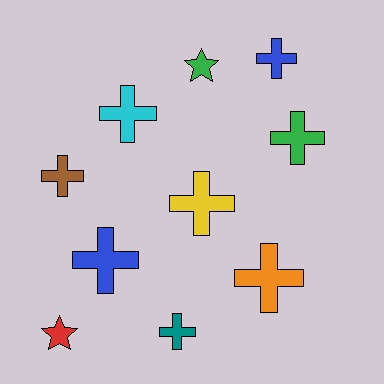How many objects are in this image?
There are 10 objects.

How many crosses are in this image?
There are 8 crosses.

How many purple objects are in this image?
There are no purple objects.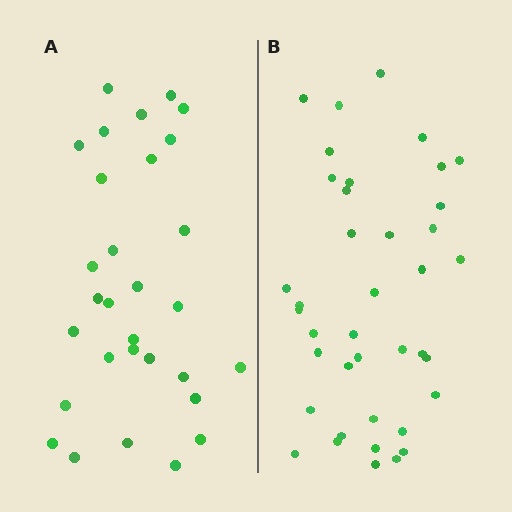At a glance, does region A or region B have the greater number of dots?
Region B (the right region) has more dots.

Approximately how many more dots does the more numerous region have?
Region B has roughly 8 or so more dots than region A.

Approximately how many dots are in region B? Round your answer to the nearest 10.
About 40 dots. (The exact count is 39, which rounds to 40.)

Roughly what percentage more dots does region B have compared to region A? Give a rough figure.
About 30% more.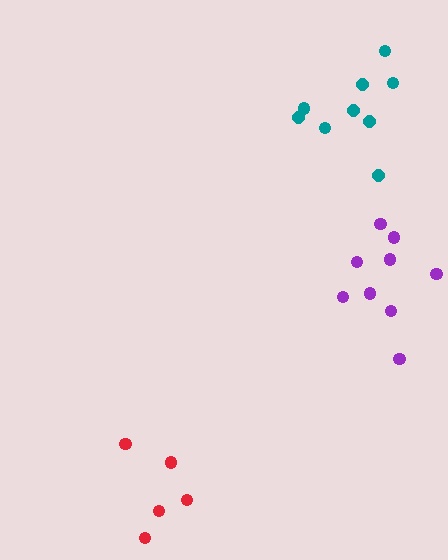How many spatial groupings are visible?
There are 3 spatial groupings.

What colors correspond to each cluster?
The clusters are colored: purple, red, teal.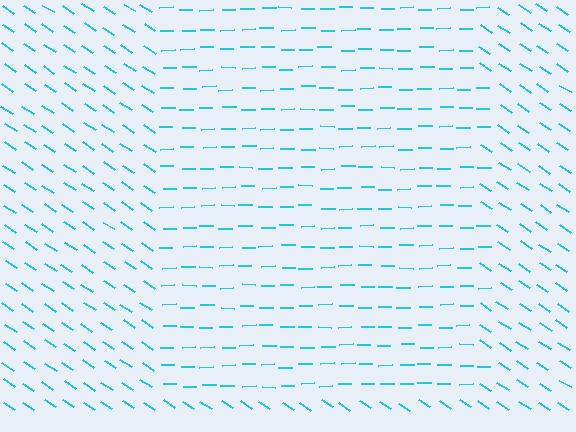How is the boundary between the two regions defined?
The boundary is defined purely by a change in line orientation (approximately 34 degrees difference). All lines are the same color and thickness.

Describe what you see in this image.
The image is filled with small cyan line segments. A rectangle region in the image has lines oriented differently from the surrounding lines, creating a visible texture boundary.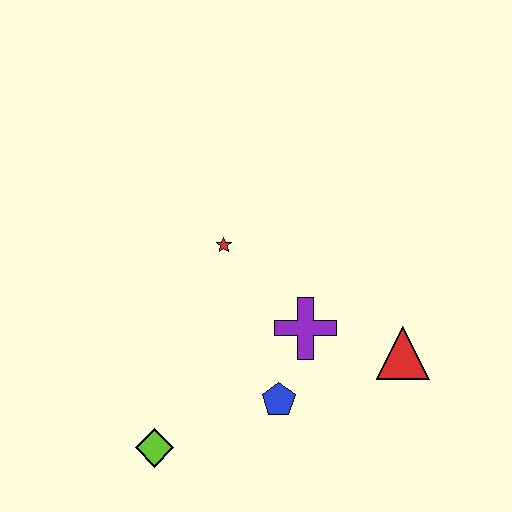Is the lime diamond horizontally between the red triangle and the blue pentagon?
No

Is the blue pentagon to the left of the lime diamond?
No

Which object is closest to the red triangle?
The purple cross is closest to the red triangle.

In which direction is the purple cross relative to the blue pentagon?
The purple cross is above the blue pentagon.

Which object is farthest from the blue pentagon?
The red star is farthest from the blue pentagon.